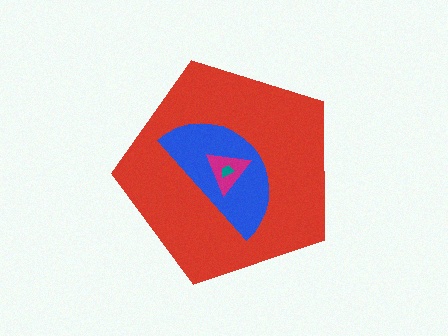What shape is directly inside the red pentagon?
The blue semicircle.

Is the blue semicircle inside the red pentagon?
Yes.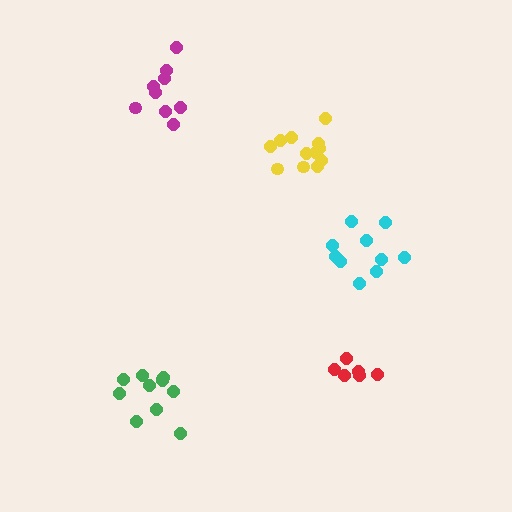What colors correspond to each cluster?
The clusters are colored: magenta, yellow, red, green, cyan.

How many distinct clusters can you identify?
There are 5 distinct clusters.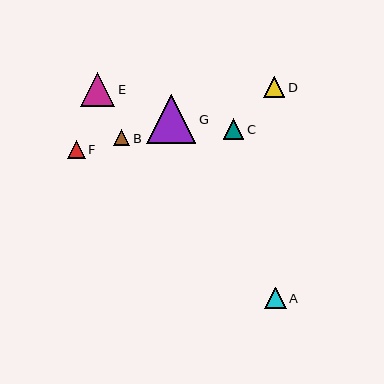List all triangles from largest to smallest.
From largest to smallest: G, E, D, A, C, F, B.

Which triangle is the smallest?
Triangle B is the smallest with a size of approximately 16 pixels.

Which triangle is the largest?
Triangle G is the largest with a size of approximately 49 pixels.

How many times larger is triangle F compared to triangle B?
Triangle F is approximately 1.1 times the size of triangle B.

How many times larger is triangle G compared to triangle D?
Triangle G is approximately 2.3 times the size of triangle D.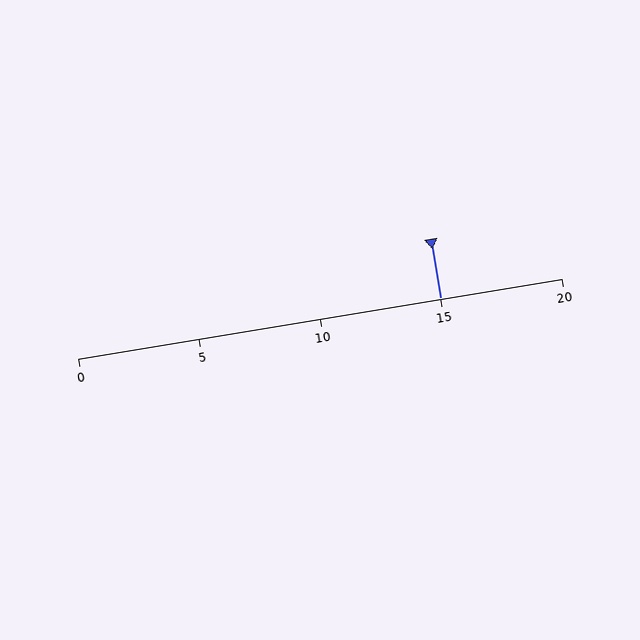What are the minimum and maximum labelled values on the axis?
The axis runs from 0 to 20.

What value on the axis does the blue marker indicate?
The marker indicates approximately 15.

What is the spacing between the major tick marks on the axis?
The major ticks are spaced 5 apart.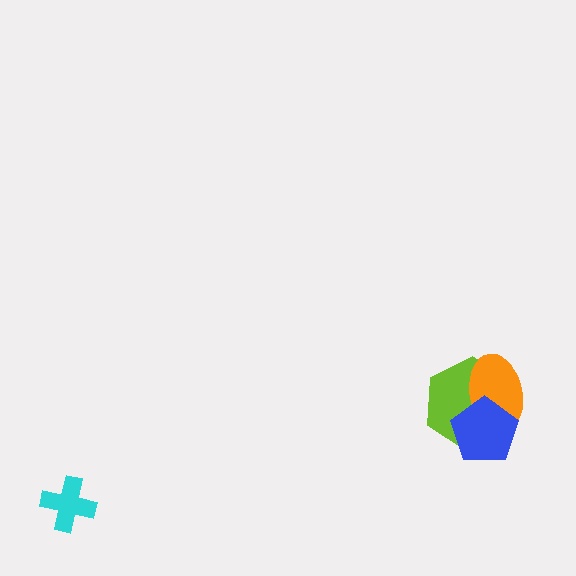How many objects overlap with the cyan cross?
0 objects overlap with the cyan cross.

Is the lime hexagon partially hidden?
Yes, it is partially covered by another shape.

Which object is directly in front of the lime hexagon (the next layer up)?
The orange ellipse is directly in front of the lime hexagon.